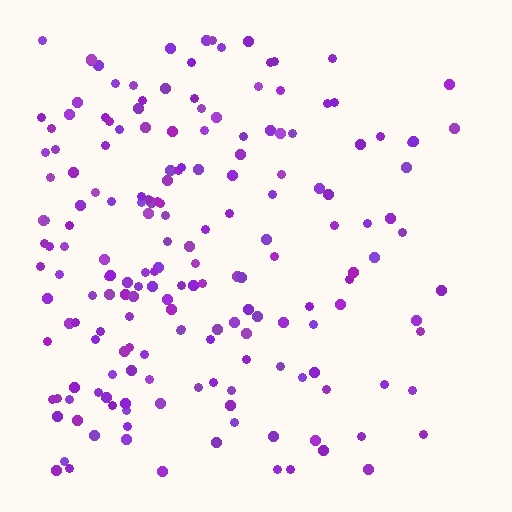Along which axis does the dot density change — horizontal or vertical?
Horizontal.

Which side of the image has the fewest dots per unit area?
The right.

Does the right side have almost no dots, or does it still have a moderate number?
Still a moderate number, just noticeably fewer than the left.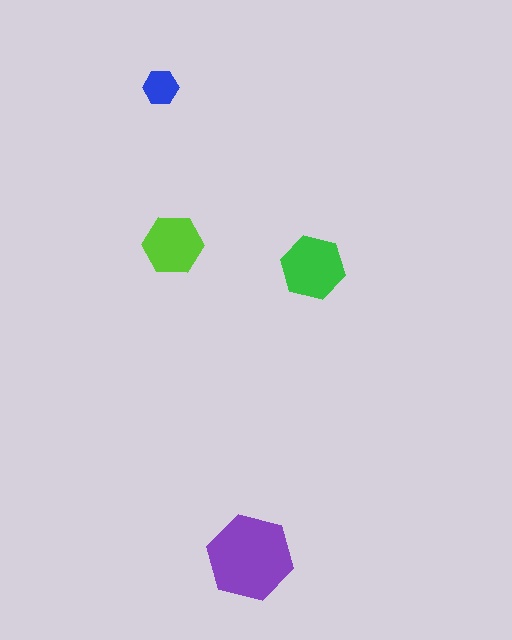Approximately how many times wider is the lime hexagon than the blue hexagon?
About 1.5 times wider.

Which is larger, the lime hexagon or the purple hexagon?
The purple one.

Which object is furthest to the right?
The green hexagon is rightmost.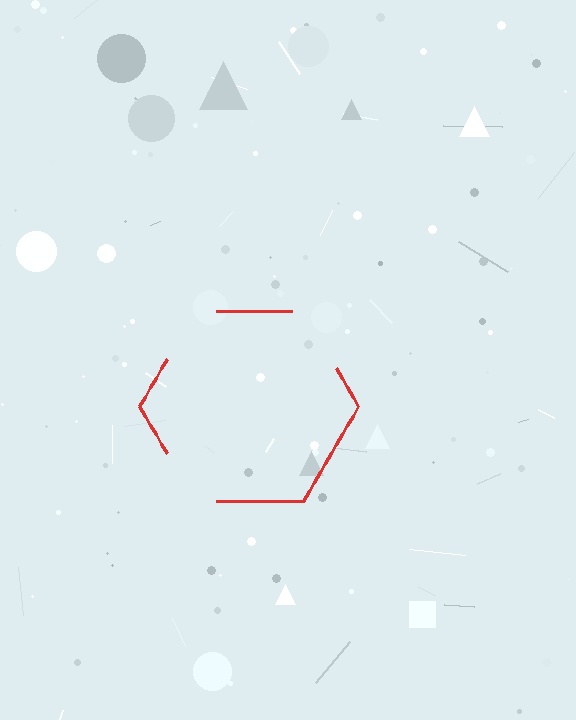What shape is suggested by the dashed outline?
The dashed outline suggests a hexagon.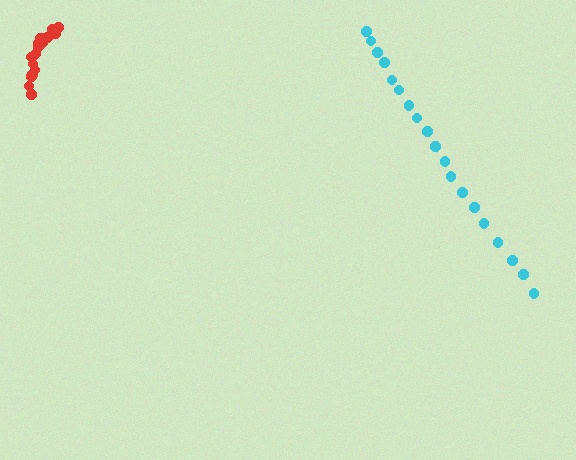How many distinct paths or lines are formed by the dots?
There are 2 distinct paths.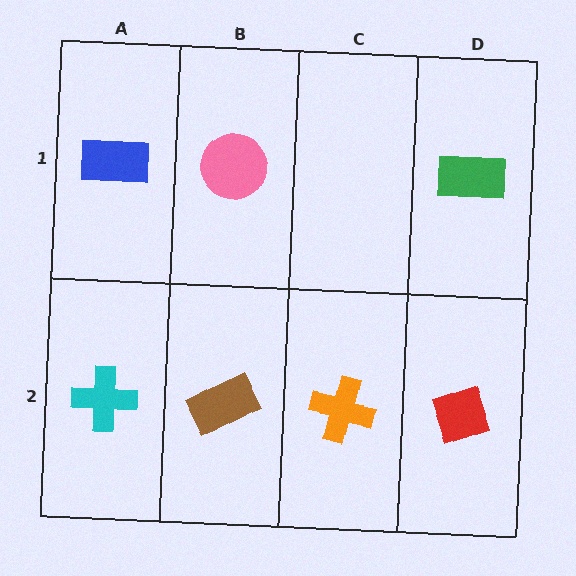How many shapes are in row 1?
3 shapes.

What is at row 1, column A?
A blue rectangle.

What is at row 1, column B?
A pink circle.